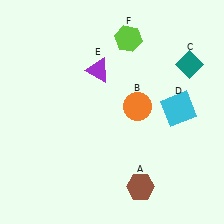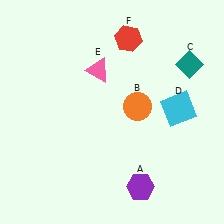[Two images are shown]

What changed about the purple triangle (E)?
In Image 1, E is purple. In Image 2, it changed to pink.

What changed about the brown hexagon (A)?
In Image 1, A is brown. In Image 2, it changed to purple.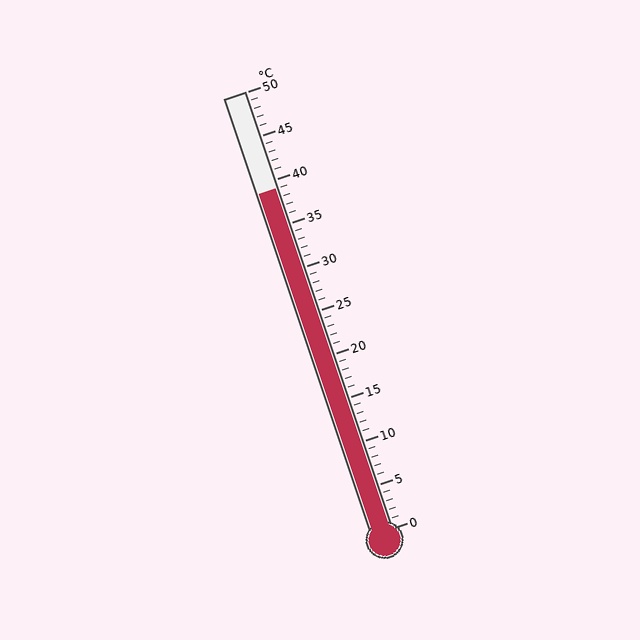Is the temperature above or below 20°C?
The temperature is above 20°C.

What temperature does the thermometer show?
The thermometer shows approximately 39°C.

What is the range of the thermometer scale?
The thermometer scale ranges from 0°C to 50°C.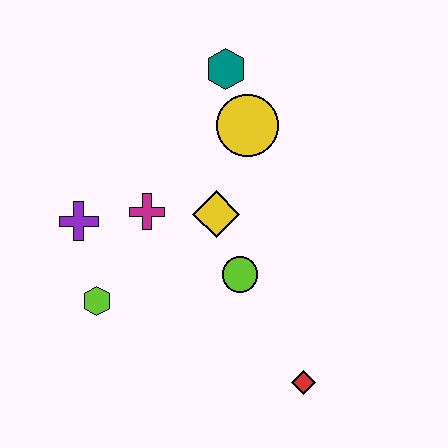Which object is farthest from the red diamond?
The teal hexagon is farthest from the red diamond.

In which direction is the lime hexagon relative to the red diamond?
The lime hexagon is to the left of the red diamond.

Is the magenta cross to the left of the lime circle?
Yes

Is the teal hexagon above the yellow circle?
Yes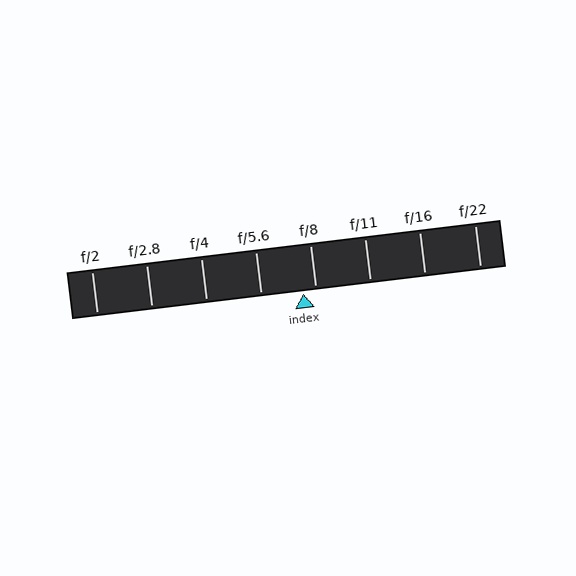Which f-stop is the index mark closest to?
The index mark is closest to f/8.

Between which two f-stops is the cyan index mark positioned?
The index mark is between f/5.6 and f/8.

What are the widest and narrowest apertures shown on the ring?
The widest aperture shown is f/2 and the narrowest is f/22.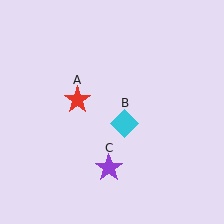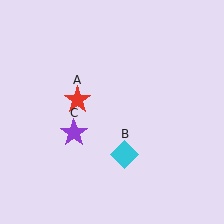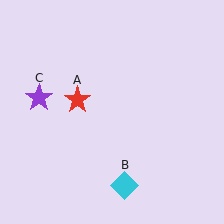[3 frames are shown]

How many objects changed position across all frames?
2 objects changed position: cyan diamond (object B), purple star (object C).